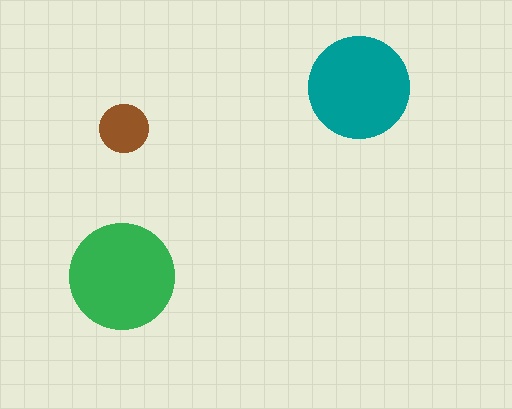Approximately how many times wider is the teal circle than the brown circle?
About 2 times wider.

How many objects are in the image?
There are 3 objects in the image.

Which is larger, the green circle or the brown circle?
The green one.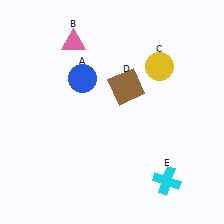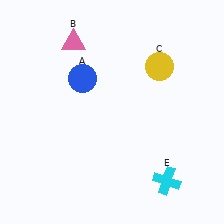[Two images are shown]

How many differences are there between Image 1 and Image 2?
There is 1 difference between the two images.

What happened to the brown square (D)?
The brown square (D) was removed in Image 2. It was in the top-right area of Image 1.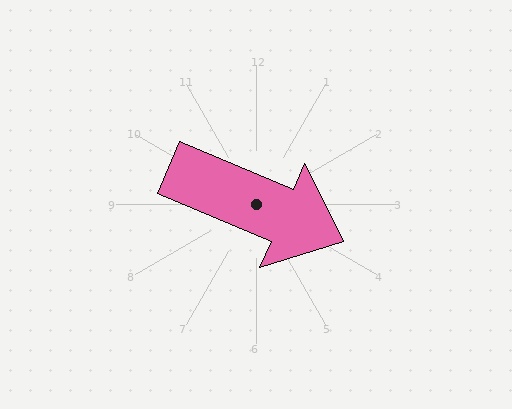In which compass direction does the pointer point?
Southeast.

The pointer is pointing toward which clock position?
Roughly 4 o'clock.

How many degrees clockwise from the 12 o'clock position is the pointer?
Approximately 113 degrees.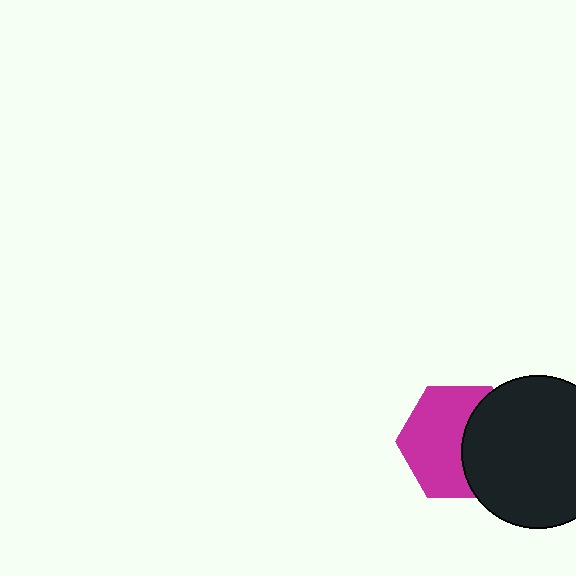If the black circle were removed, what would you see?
You would see the complete magenta hexagon.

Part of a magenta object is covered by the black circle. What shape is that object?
It is a hexagon.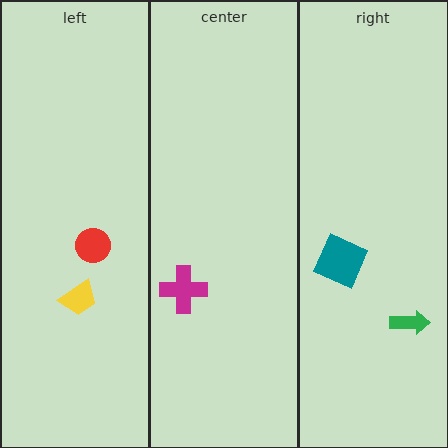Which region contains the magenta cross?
The center region.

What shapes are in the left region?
The red circle, the yellow trapezoid.